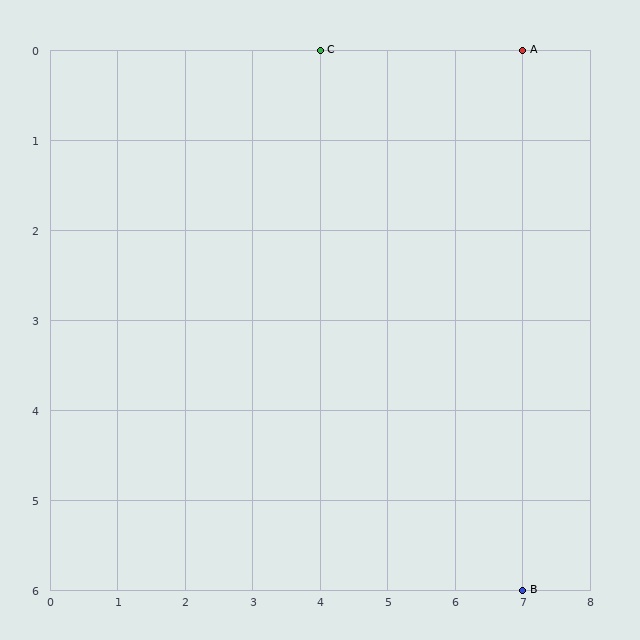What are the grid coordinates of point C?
Point C is at grid coordinates (4, 0).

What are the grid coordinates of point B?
Point B is at grid coordinates (7, 6).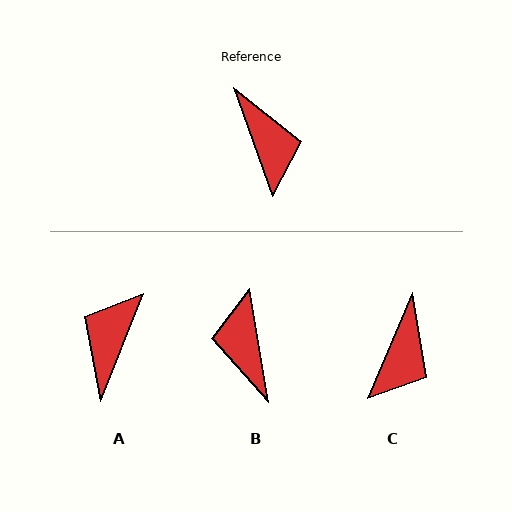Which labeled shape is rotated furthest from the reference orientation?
B, about 170 degrees away.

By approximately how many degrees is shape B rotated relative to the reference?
Approximately 170 degrees counter-clockwise.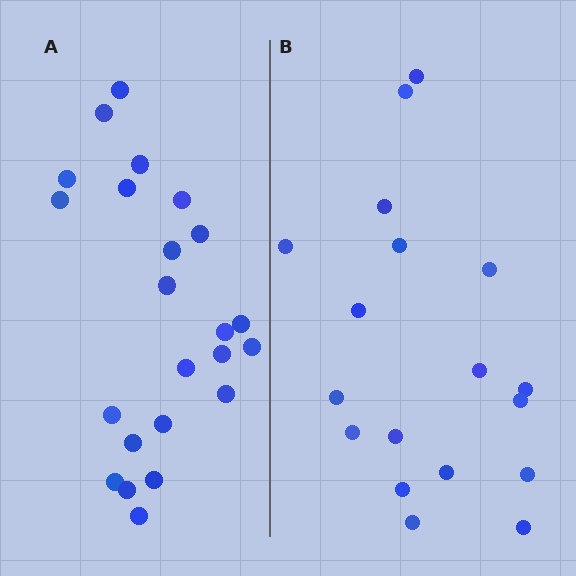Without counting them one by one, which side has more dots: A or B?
Region A (the left region) has more dots.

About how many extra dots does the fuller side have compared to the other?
Region A has about 5 more dots than region B.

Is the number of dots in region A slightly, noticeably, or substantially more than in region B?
Region A has noticeably more, but not dramatically so. The ratio is roughly 1.3 to 1.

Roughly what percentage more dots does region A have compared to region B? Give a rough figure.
About 30% more.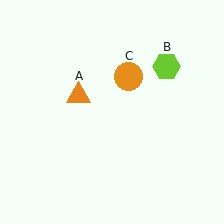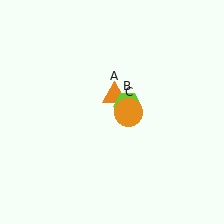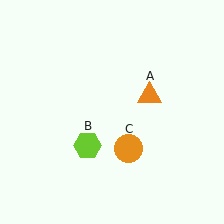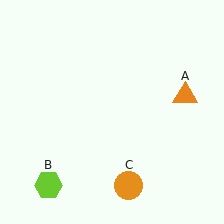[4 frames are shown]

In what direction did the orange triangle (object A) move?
The orange triangle (object A) moved right.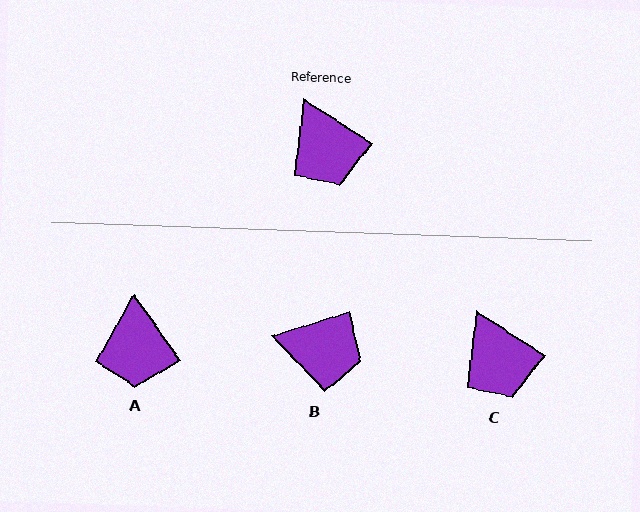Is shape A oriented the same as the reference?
No, it is off by about 22 degrees.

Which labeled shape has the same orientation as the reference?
C.